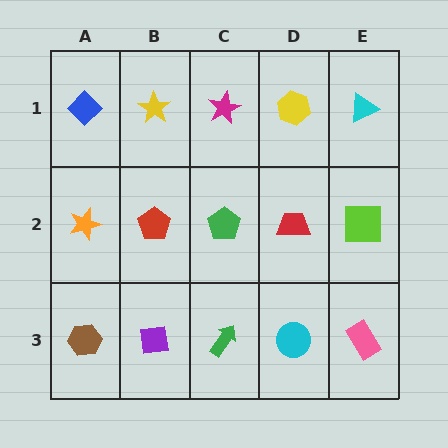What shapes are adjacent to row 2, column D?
A yellow hexagon (row 1, column D), a cyan circle (row 3, column D), a green pentagon (row 2, column C), a lime square (row 2, column E).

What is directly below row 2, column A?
A brown hexagon.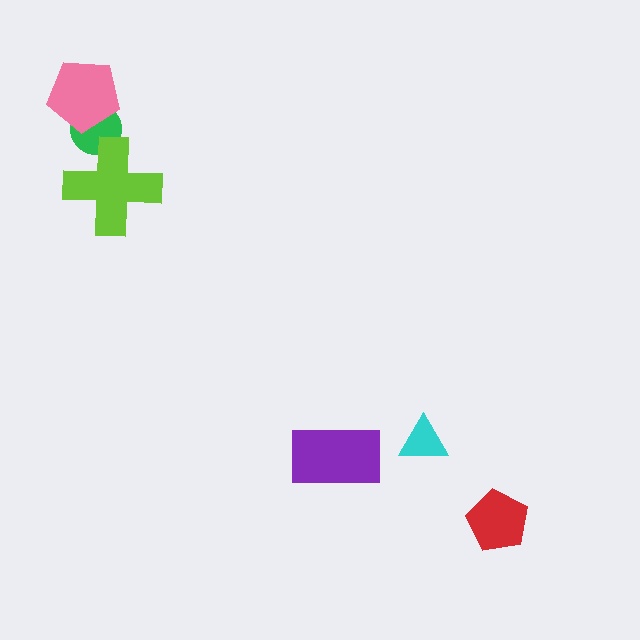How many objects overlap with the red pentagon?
0 objects overlap with the red pentagon.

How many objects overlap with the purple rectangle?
0 objects overlap with the purple rectangle.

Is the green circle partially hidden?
Yes, it is partially covered by another shape.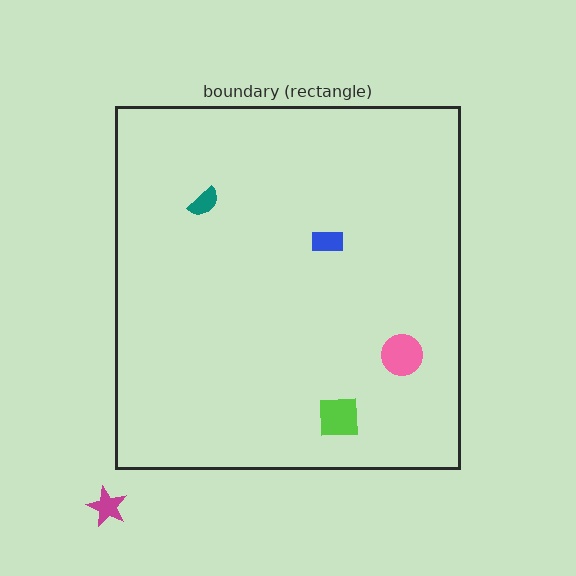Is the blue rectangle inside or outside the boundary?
Inside.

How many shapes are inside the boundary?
4 inside, 1 outside.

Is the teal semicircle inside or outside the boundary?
Inside.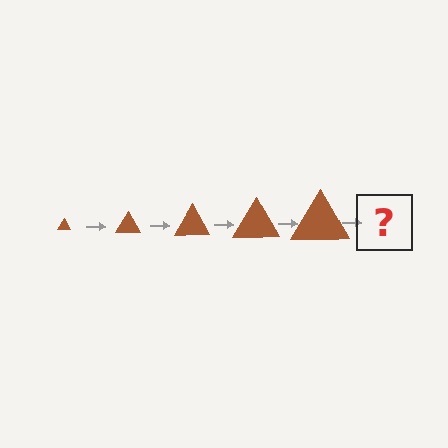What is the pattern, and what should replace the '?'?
The pattern is that the triangle gets progressively larger each step. The '?' should be a brown triangle, larger than the previous one.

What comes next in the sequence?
The next element should be a brown triangle, larger than the previous one.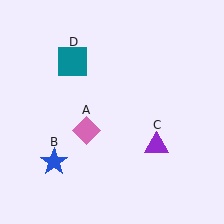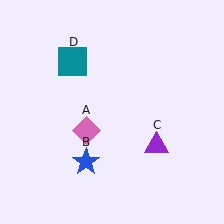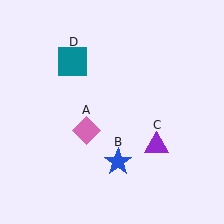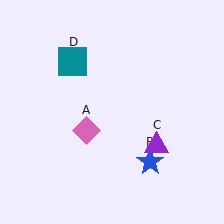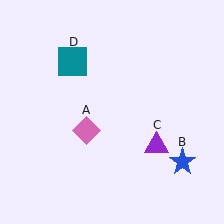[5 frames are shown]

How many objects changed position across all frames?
1 object changed position: blue star (object B).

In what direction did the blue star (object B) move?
The blue star (object B) moved right.